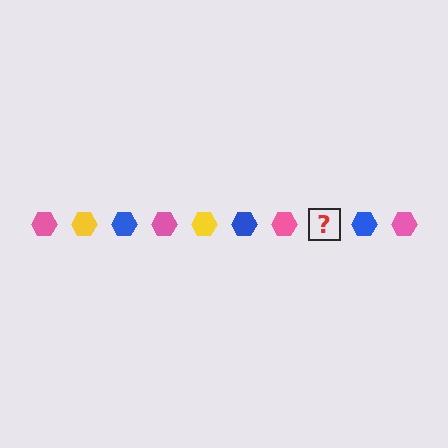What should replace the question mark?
The question mark should be replaced with a yellow hexagon.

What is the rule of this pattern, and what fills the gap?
The rule is that the pattern cycles through pink, yellow, blue hexagons. The gap should be filled with a yellow hexagon.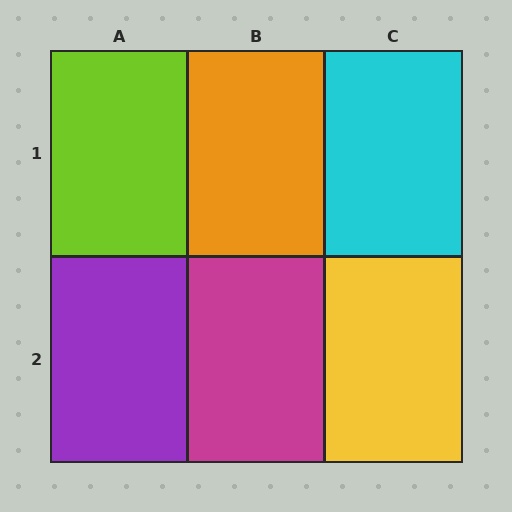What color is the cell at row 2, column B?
Magenta.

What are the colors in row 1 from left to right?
Lime, orange, cyan.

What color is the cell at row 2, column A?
Purple.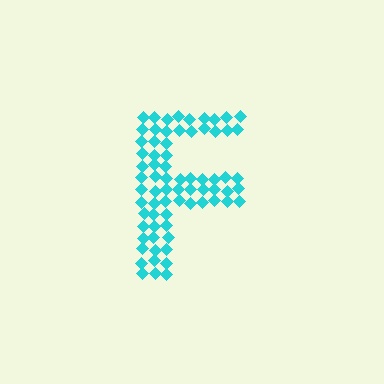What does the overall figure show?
The overall figure shows the letter F.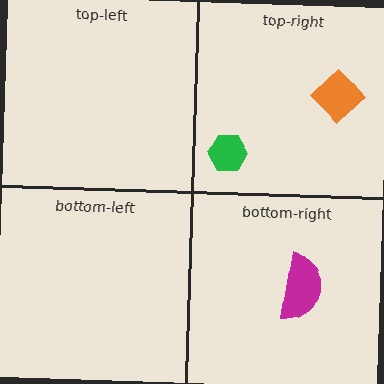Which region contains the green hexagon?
The top-right region.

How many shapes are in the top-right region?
2.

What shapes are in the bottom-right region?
The magenta semicircle.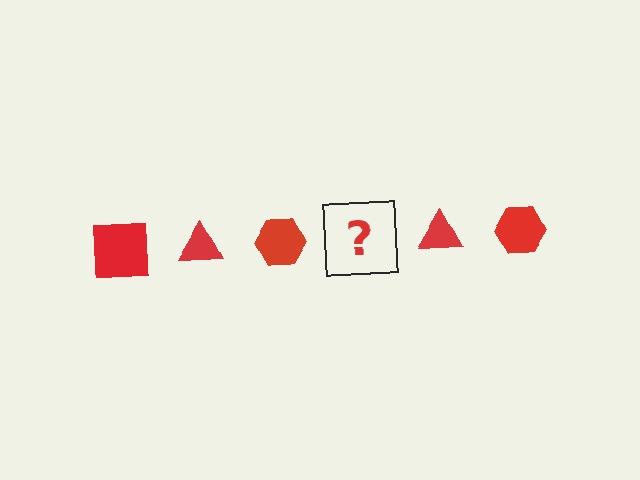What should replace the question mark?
The question mark should be replaced with a red square.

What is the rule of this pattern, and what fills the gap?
The rule is that the pattern cycles through square, triangle, hexagon shapes in red. The gap should be filled with a red square.